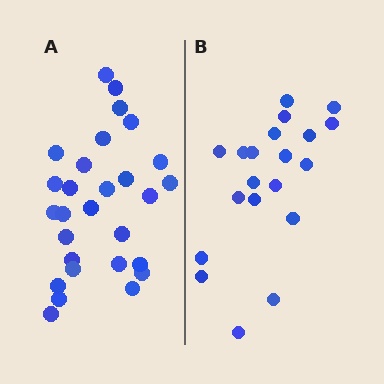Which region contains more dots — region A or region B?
Region A (the left region) has more dots.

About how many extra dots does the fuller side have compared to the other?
Region A has roughly 8 or so more dots than region B.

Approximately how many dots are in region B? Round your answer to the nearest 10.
About 20 dots.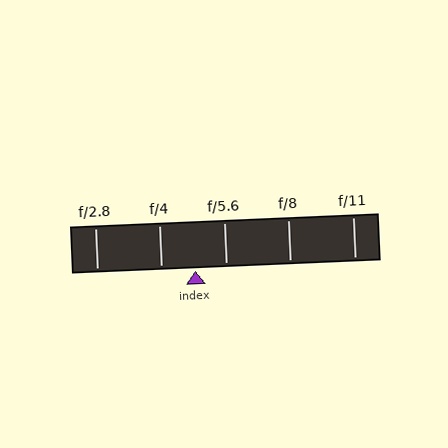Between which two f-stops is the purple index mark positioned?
The index mark is between f/4 and f/5.6.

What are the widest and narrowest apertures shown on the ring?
The widest aperture shown is f/2.8 and the narrowest is f/11.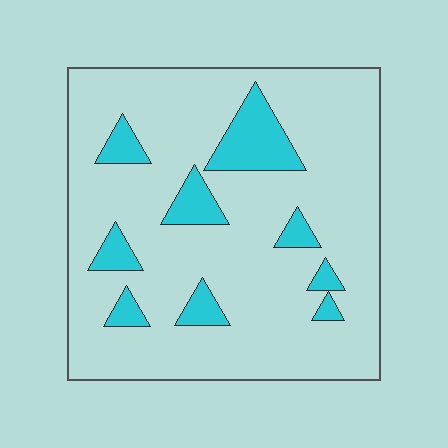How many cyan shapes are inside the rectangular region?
9.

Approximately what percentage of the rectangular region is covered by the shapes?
Approximately 15%.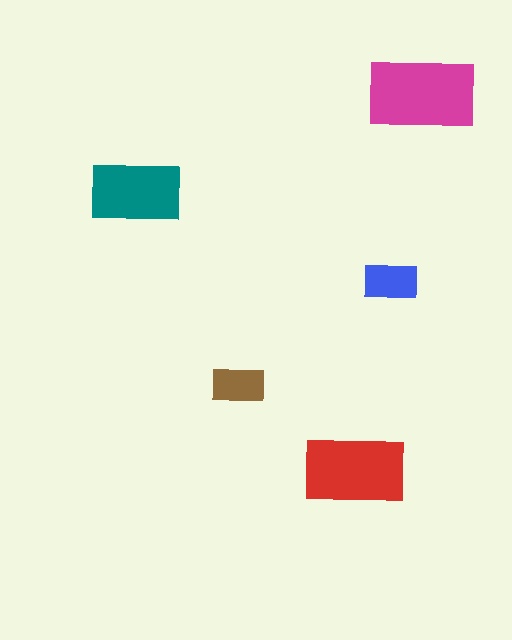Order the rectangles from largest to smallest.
the magenta one, the red one, the teal one, the blue one, the brown one.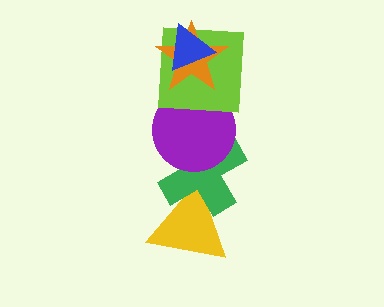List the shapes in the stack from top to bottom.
From top to bottom: the blue triangle, the orange star, the lime square, the purple circle, the green cross, the yellow triangle.